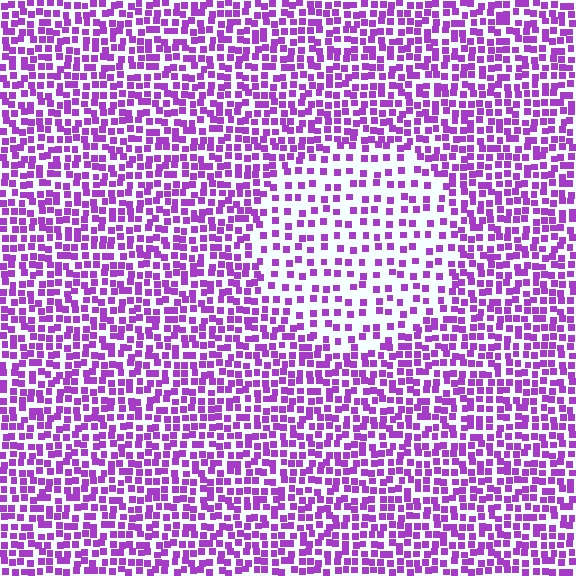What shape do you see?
I see a circle.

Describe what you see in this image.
The image contains small purple elements arranged at two different densities. A circle-shaped region is visible where the elements are less densely packed than the surrounding area.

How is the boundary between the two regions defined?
The boundary is defined by a change in element density (approximately 2.0x ratio). All elements are the same color, size, and shape.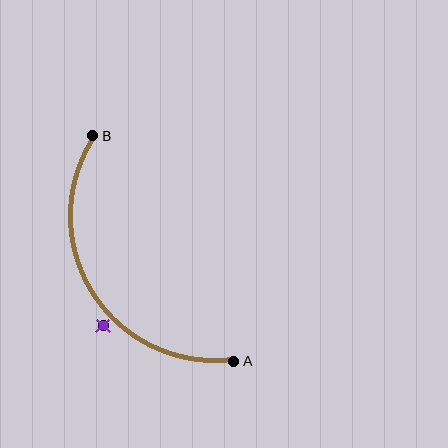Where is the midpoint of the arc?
The arc midpoint is the point on the curve farthest from the straight line joining A and B. It sits to the left of that line.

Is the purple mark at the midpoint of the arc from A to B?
No — the purple mark does not lie on the arc at all. It sits slightly outside the curve.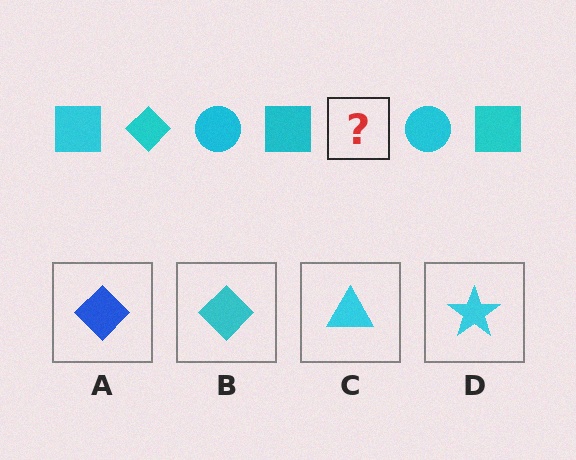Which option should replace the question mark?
Option B.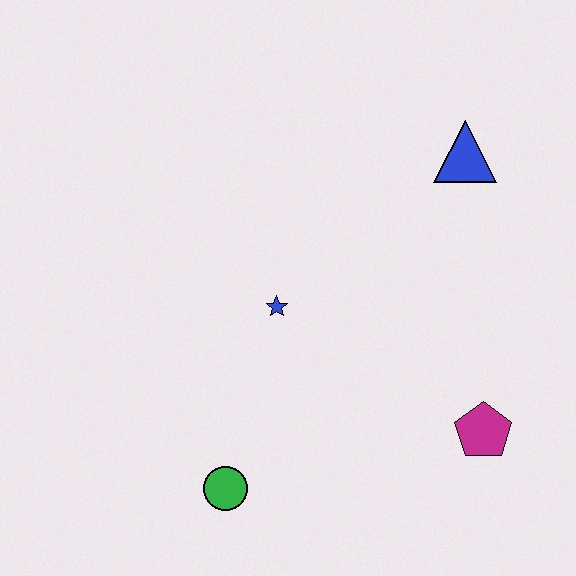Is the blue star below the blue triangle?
Yes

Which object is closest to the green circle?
The blue star is closest to the green circle.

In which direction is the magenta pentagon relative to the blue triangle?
The magenta pentagon is below the blue triangle.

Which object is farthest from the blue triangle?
The green circle is farthest from the blue triangle.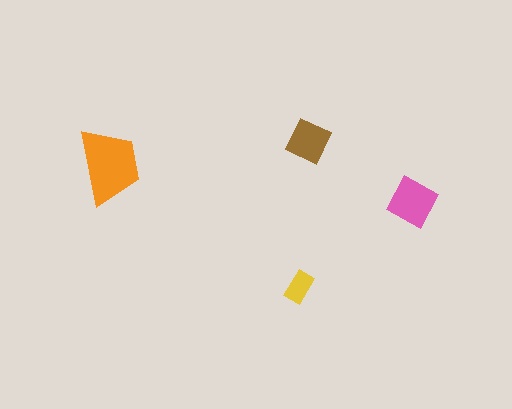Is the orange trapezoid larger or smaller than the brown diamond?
Larger.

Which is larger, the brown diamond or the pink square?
The pink square.